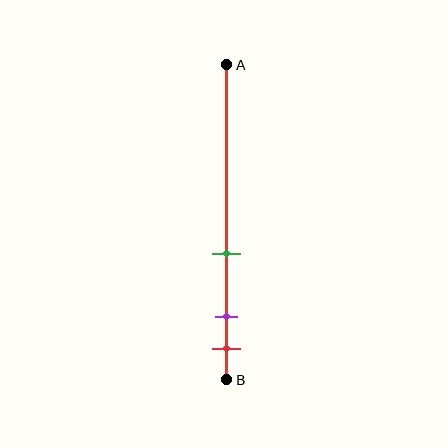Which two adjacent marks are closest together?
The purple and red marks are the closest adjacent pair.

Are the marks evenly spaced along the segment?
No, the marks are not evenly spaced.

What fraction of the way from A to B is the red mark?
The red mark is approximately 90% (0.9) of the way from A to B.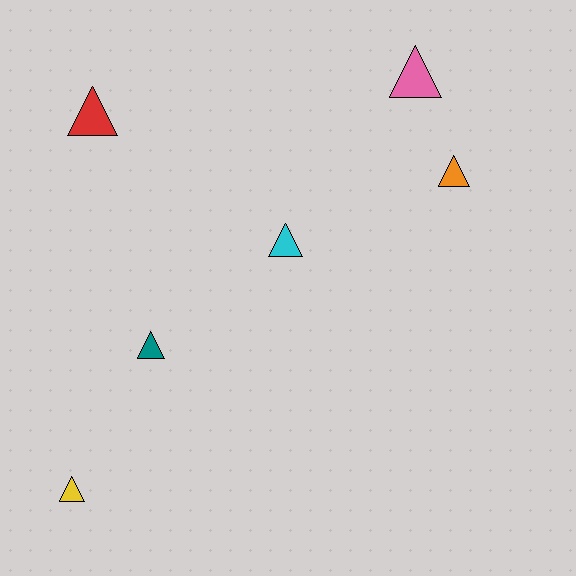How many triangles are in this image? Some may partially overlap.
There are 6 triangles.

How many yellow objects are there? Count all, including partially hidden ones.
There is 1 yellow object.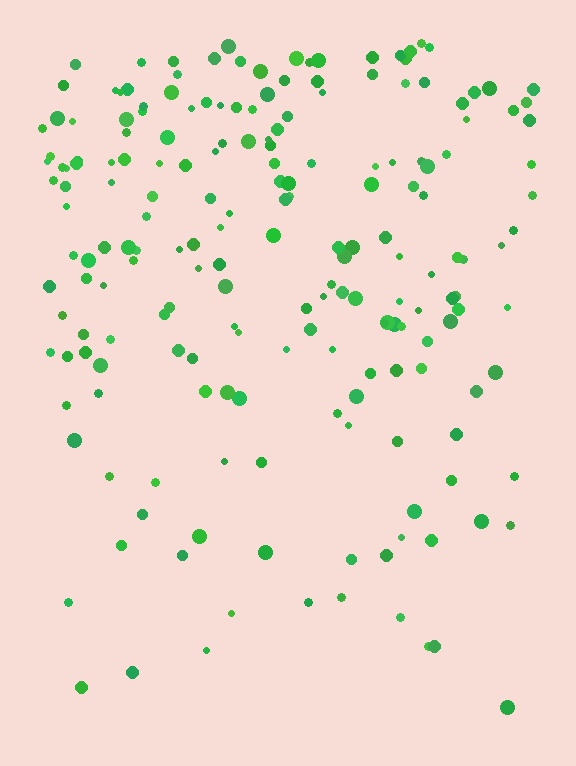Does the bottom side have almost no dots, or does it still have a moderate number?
Still a moderate number, just noticeably fewer than the top.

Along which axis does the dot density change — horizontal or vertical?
Vertical.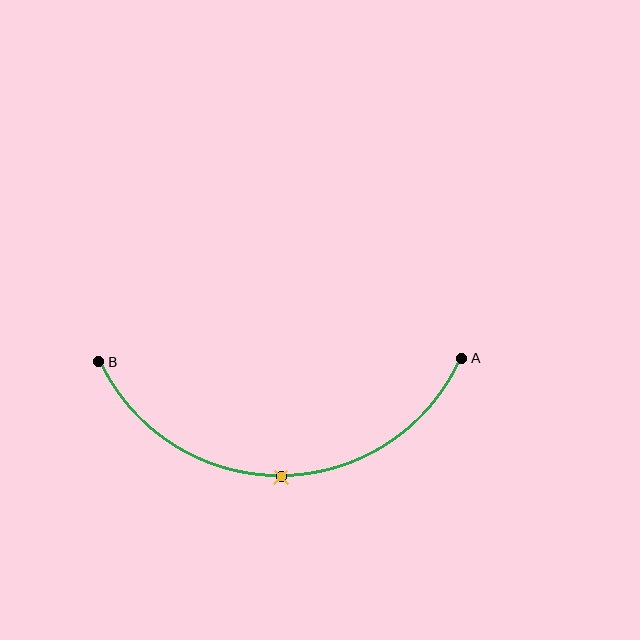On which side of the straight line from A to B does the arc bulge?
The arc bulges below the straight line connecting A and B.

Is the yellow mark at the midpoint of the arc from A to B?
Yes. The yellow mark lies on the arc at equal arc-length from both A and B — it is the arc midpoint.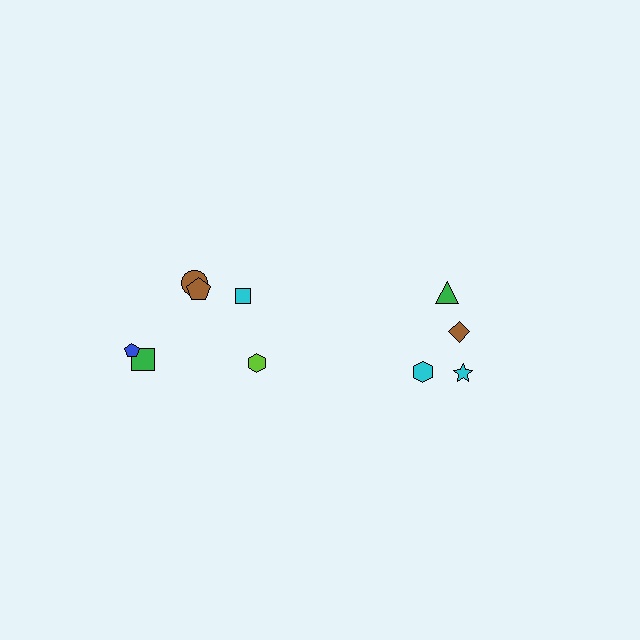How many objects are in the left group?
There are 6 objects.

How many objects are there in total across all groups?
There are 10 objects.